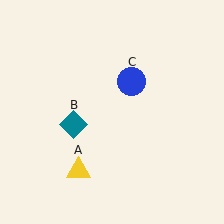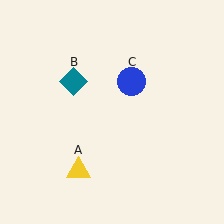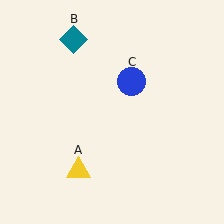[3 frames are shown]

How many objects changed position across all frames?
1 object changed position: teal diamond (object B).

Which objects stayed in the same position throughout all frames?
Yellow triangle (object A) and blue circle (object C) remained stationary.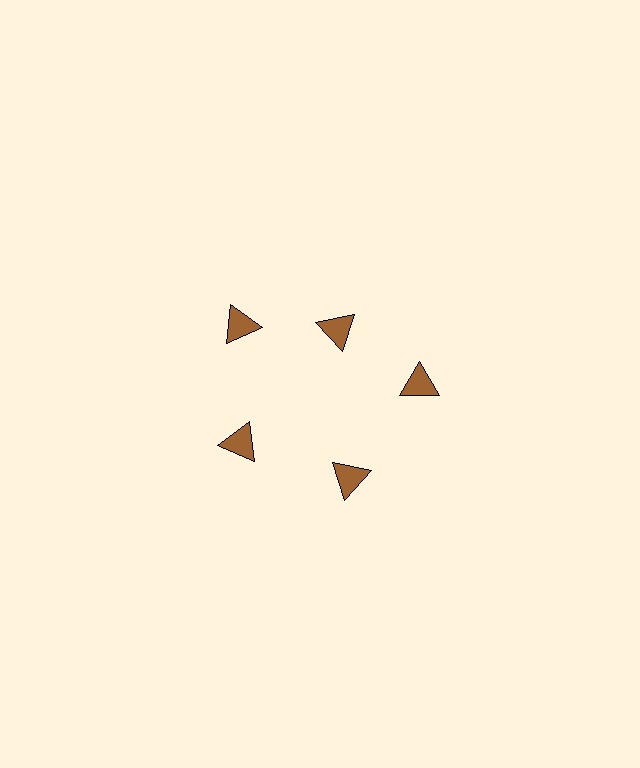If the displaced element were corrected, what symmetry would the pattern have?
It would have 5-fold rotational symmetry — the pattern would map onto itself every 72 degrees.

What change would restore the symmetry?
The symmetry would be restored by moving it outward, back onto the ring so that all 5 triangles sit at equal angles and equal distance from the center.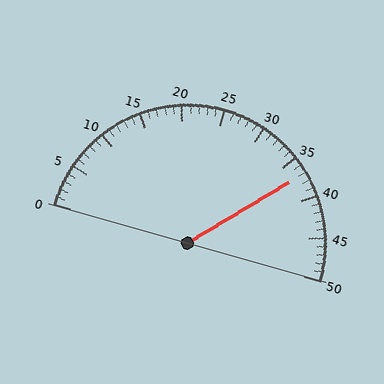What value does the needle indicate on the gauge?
The needle indicates approximately 37.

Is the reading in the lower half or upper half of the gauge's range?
The reading is in the upper half of the range (0 to 50).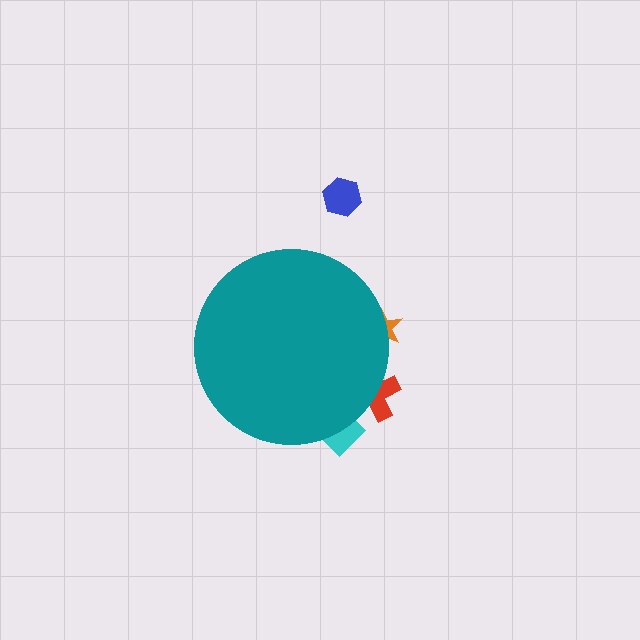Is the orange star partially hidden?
Yes, the orange star is partially hidden behind the teal circle.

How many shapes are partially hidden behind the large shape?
3 shapes are partially hidden.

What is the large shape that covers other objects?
A teal circle.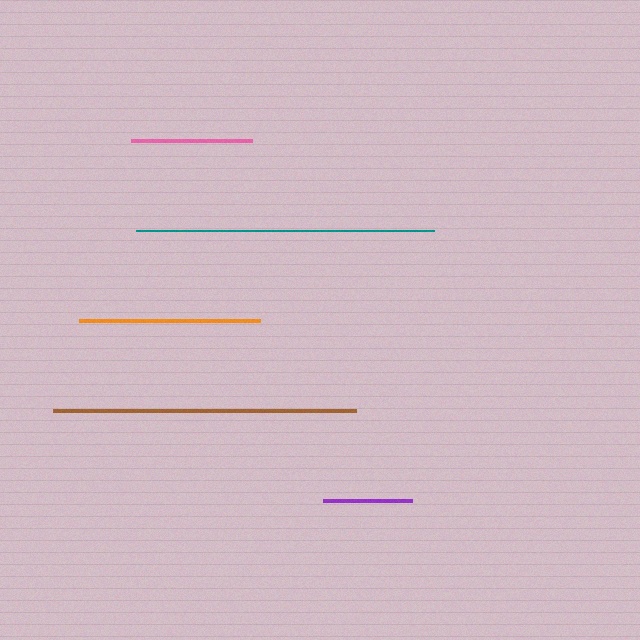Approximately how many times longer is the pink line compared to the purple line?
The pink line is approximately 1.4 times the length of the purple line.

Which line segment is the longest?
The brown line is the longest at approximately 302 pixels.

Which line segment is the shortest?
The purple line is the shortest at approximately 88 pixels.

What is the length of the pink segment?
The pink segment is approximately 121 pixels long.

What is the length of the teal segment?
The teal segment is approximately 298 pixels long.